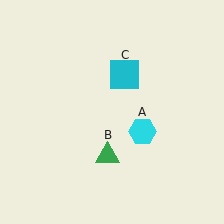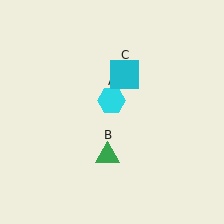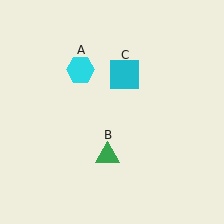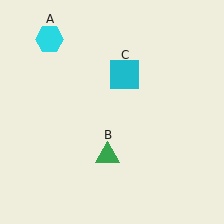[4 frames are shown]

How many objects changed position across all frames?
1 object changed position: cyan hexagon (object A).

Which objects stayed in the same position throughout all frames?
Green triangle (object B) and cyan square (object C) remained stationary.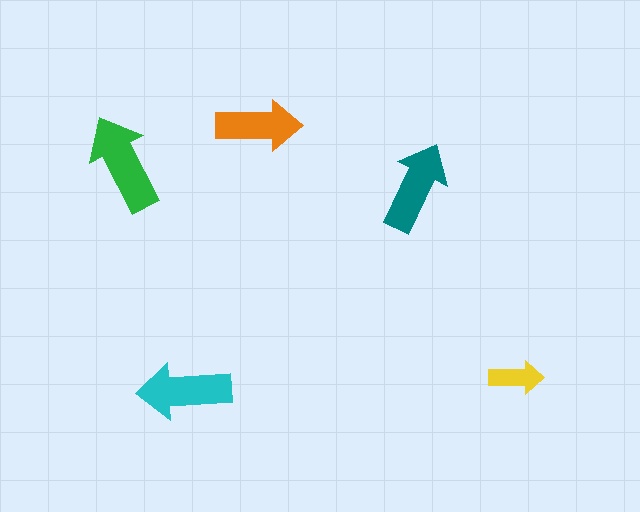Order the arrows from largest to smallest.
the green one, the cyan one, the teal one, the orange one, the yellow one.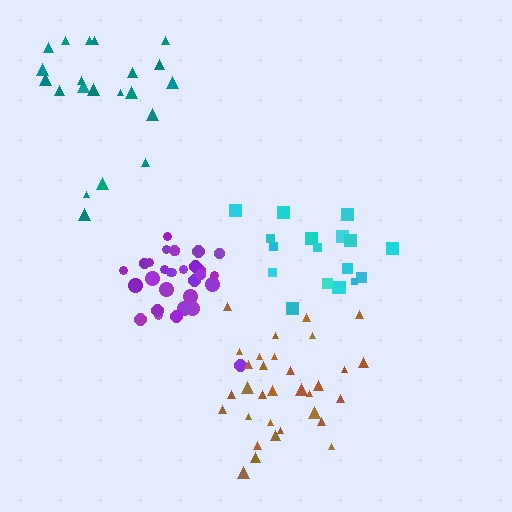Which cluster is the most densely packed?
Purple.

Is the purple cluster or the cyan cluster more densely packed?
Purple.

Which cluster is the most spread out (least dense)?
Teal.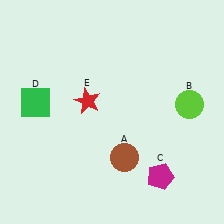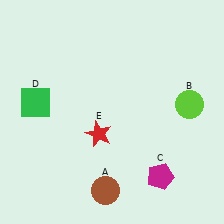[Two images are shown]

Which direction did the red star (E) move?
The red star (E) moved down.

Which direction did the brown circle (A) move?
The brown circle (A) moved down.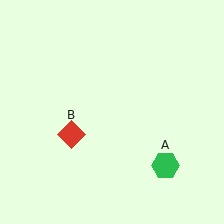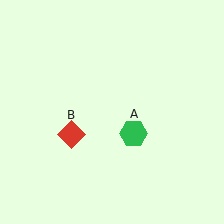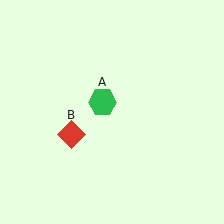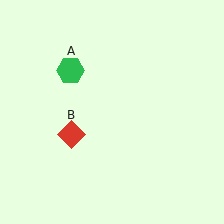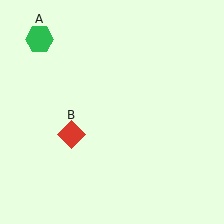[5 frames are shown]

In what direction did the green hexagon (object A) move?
The green hexagon (object A) moved up and to the left.